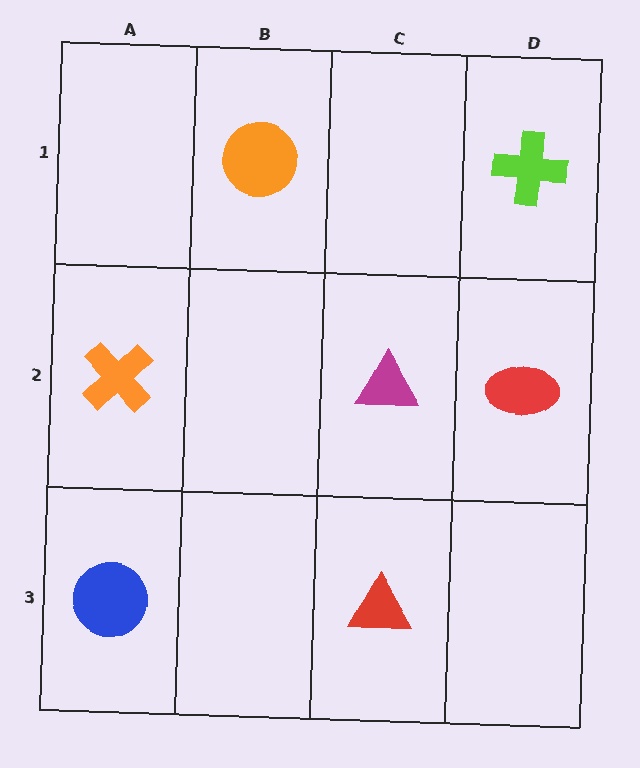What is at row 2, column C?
A magenta triangle.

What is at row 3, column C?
A red triangle.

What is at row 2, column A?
An orange cross.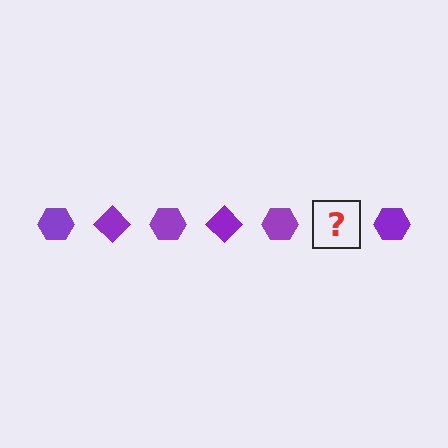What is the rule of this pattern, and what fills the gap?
The rule is that the pattern cycles through hexagon, diamond shapes in purple. The gap should be filled with a purple diamond.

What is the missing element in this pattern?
The missing element is a purple diamond.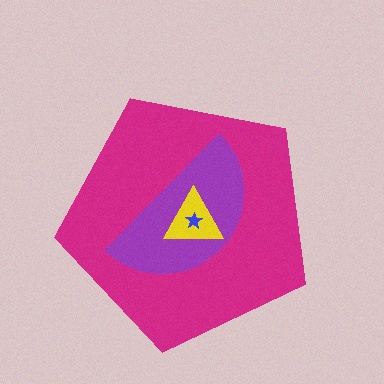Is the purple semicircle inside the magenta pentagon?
Yes.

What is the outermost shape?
The magenta pentagon.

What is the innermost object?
The blue star.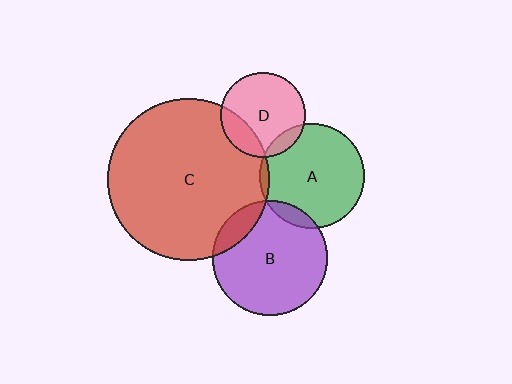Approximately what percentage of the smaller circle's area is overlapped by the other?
Approximately 15%.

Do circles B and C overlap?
Yes.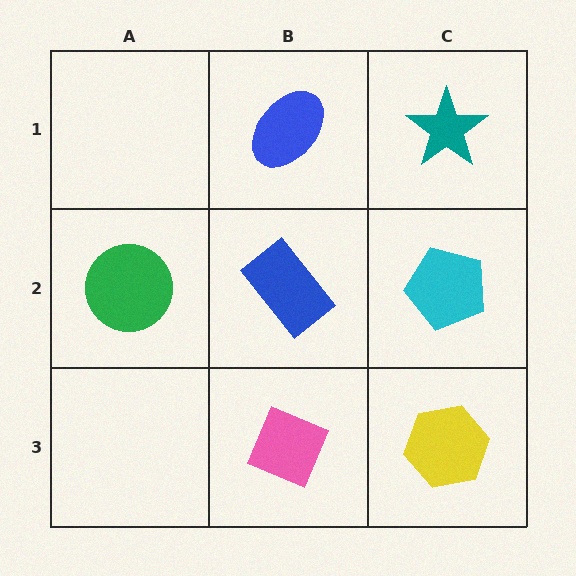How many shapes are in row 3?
2 shapes.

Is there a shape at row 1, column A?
No, that cell is empty.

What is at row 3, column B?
A pink diamond.